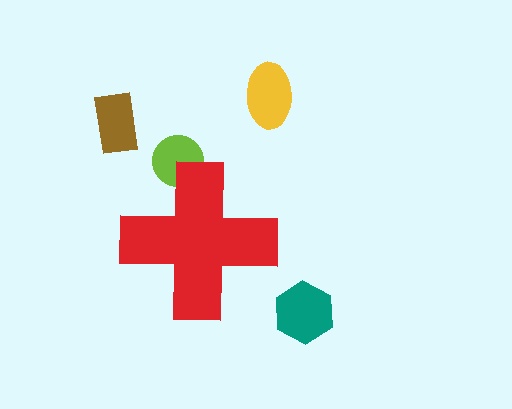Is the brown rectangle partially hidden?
No, the brown rectangle is fully visible.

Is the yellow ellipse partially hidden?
No, the yellow ellipse is fully visible.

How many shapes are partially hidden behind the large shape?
1 shape is partially hidden.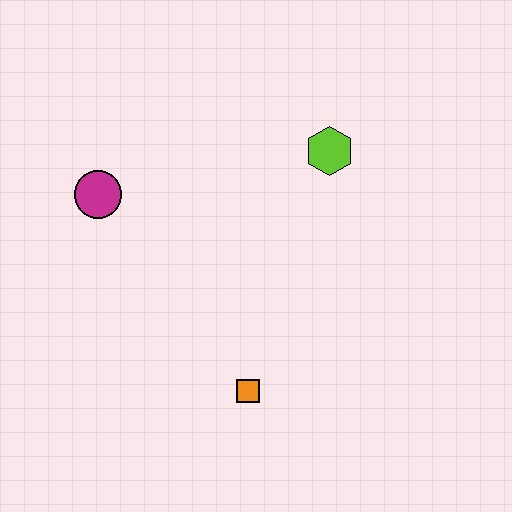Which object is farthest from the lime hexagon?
The orange square is farthest from the lime hexagon.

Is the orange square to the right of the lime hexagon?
No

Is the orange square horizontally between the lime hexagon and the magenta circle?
Yes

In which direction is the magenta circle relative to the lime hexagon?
The magenta circle is to the left of the lime hexagon.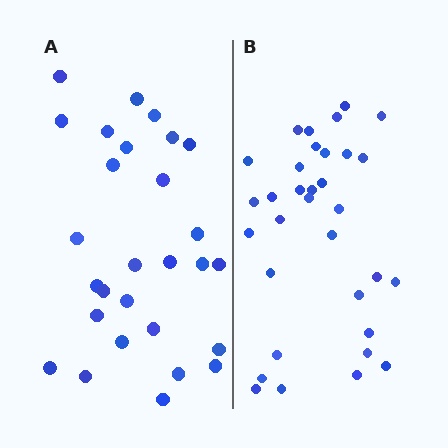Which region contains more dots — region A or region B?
Region B (the right region) has more dots.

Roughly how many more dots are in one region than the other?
Region B has about 5 more dots than region A.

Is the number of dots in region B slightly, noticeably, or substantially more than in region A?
Region B has only slightly more — the two regions are fairly close. The ratio is roughly 1.2 to 1.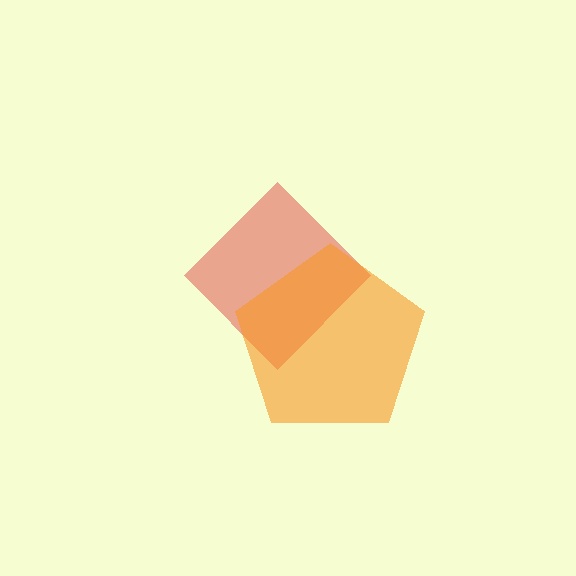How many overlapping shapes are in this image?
There are 2 overlapping shapes in the image.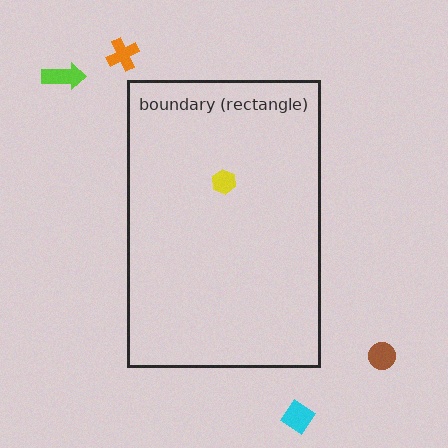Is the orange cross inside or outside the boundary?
Outside.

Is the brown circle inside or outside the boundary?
Outside.